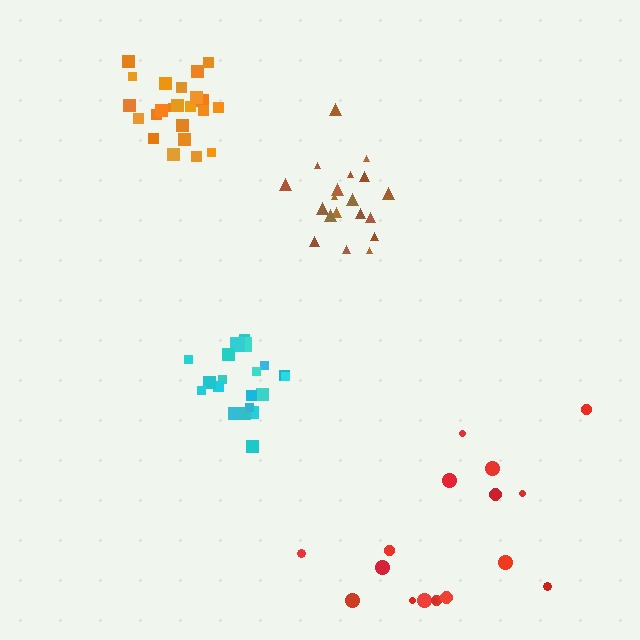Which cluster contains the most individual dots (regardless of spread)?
Orange (23).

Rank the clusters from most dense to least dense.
orange, cyan, brown, red.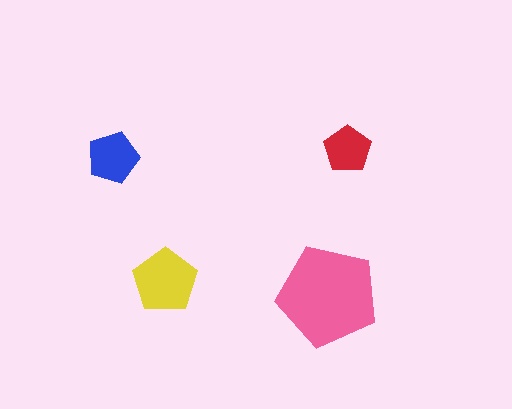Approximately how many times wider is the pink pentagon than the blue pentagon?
About 2 times wider.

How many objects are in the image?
There are 4 objects in the image.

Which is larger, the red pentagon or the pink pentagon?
The pink one.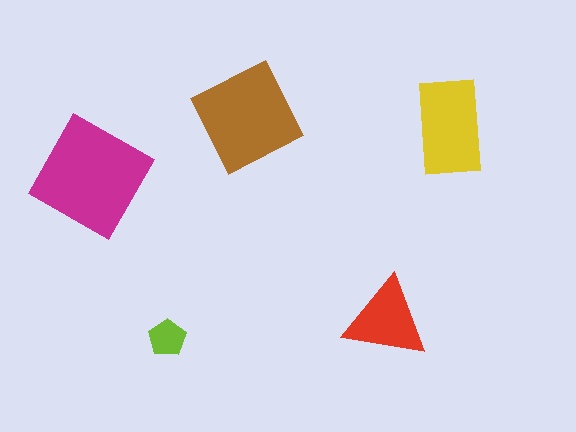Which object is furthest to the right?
The yellow rectangle is rightmost.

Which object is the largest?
The magenta square.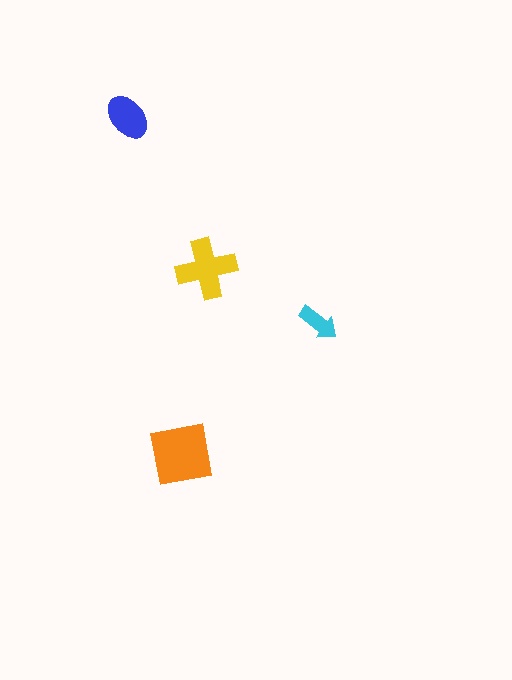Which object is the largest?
The orange square.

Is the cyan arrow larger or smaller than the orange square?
Smaller.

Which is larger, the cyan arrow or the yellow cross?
The yellow cross.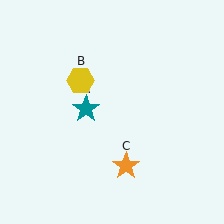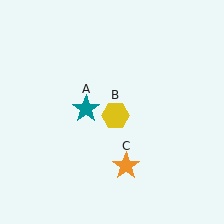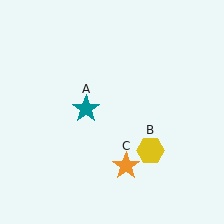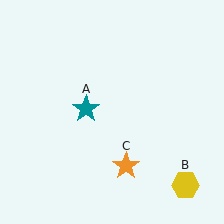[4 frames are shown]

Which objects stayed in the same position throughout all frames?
Teal star (object A) and orange star (object C) remained stationary.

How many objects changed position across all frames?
1 object changed position: yellow hexagon (object B).